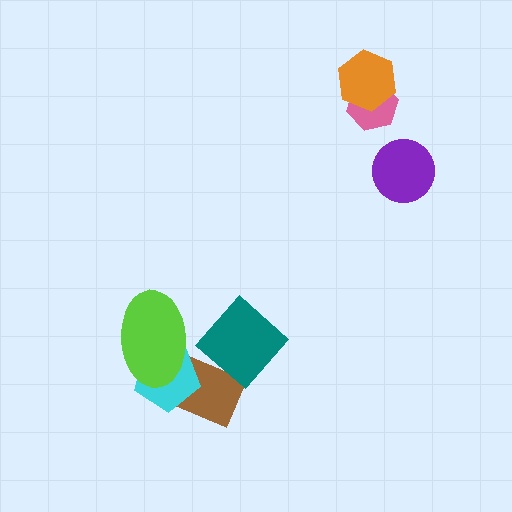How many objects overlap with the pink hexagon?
1 object overlaps with the pink hexagon.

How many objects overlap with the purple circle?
0 objects overlap with the purple circle.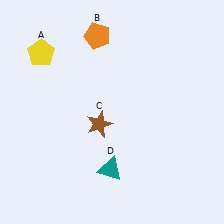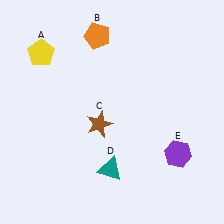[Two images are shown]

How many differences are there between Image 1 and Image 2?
There is 1 difference between the two images.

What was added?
A purple hexagon (E) was added in Image 2.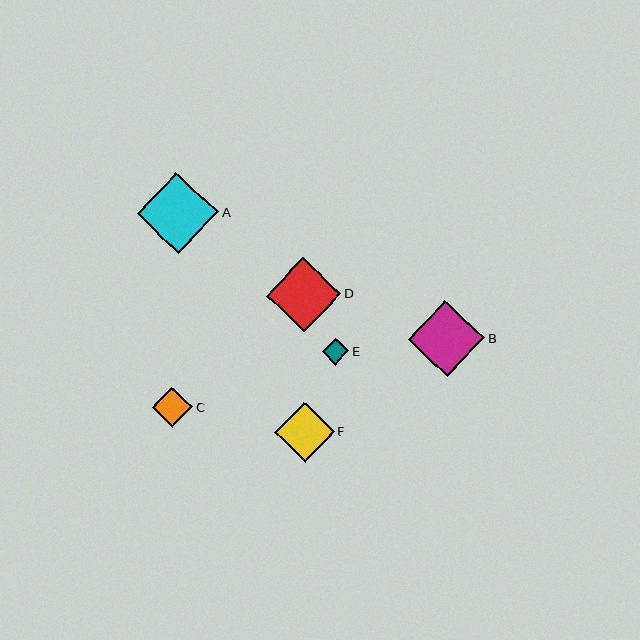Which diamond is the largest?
Diamond A is the largest with a size of approximately 81 pixels.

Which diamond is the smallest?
Diamond E is the smallest with a size of approximately 26 pixels.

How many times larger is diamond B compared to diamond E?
Diamond B is approximately 2.9 times the size of diamond E.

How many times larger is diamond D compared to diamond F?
Diamond D is approximately 1.2 times the size of diamond F.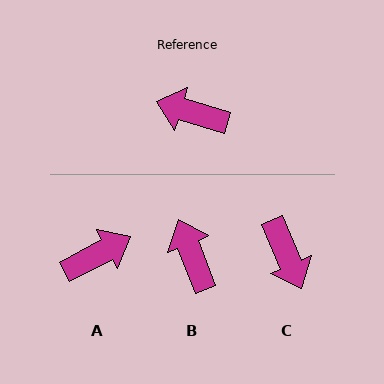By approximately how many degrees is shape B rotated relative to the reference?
Approximately 52 degrees clockwise.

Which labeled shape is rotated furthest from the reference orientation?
A, about 135 degrees away.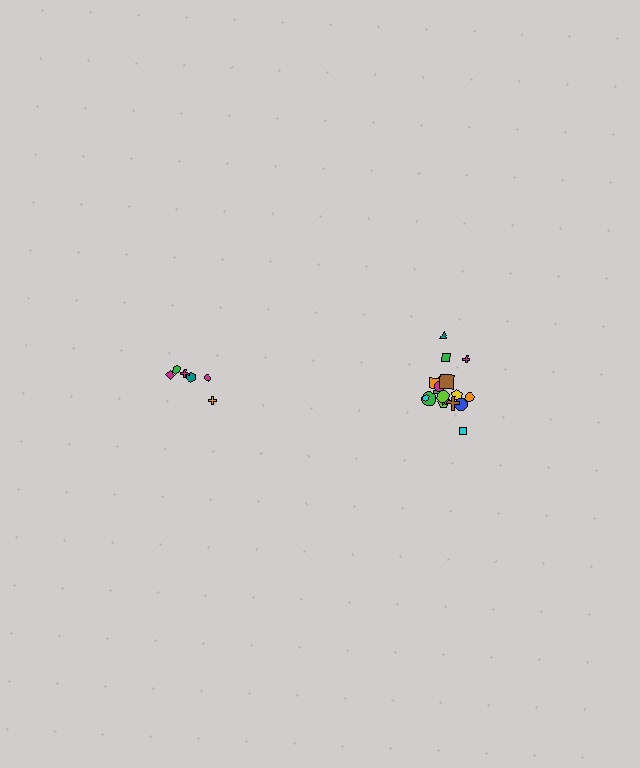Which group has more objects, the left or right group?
The right group.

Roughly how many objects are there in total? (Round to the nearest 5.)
Roughly 25 objects in total.